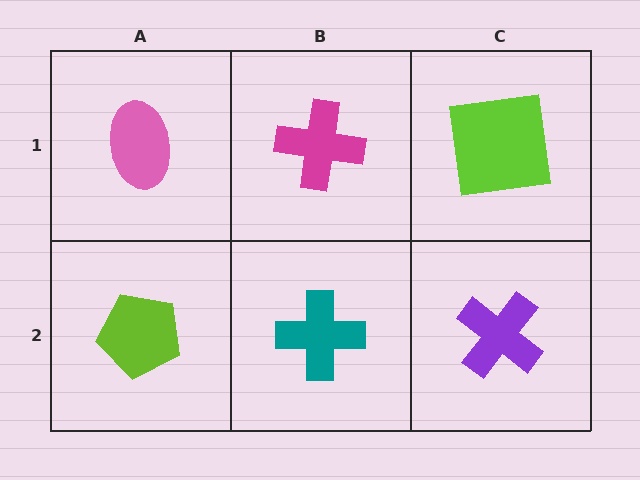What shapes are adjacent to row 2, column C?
A lime square (row 1, column C), a teal cross (row 2, column B).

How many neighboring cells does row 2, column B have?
3.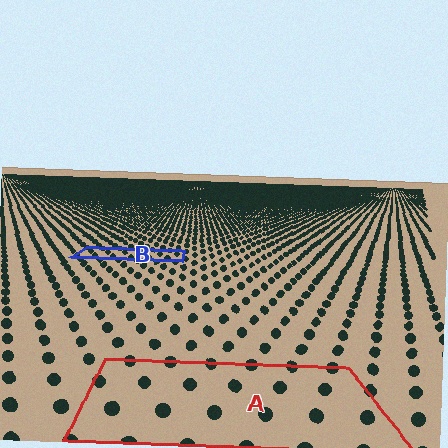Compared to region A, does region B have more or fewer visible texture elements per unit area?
Region B has more texture elements per unit area — they are packed more densely because it is farther away.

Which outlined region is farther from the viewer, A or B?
Region B is farther from the viewer — the texture elements inside it appear smaller and more densely packed.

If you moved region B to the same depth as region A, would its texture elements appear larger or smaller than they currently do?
They would appear larger. At a closer depth, the same texture elements are projected at a bigger on-screen size.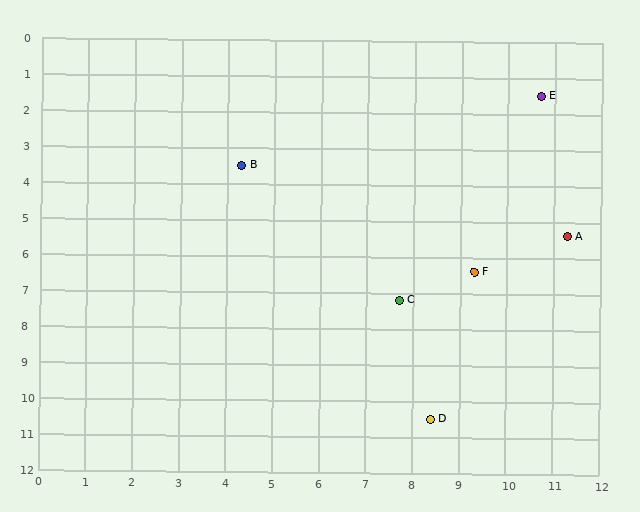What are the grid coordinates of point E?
Point E is at approximately (10.7, 1.5).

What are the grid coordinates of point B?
Point B is at approximately (4.3, 3.5).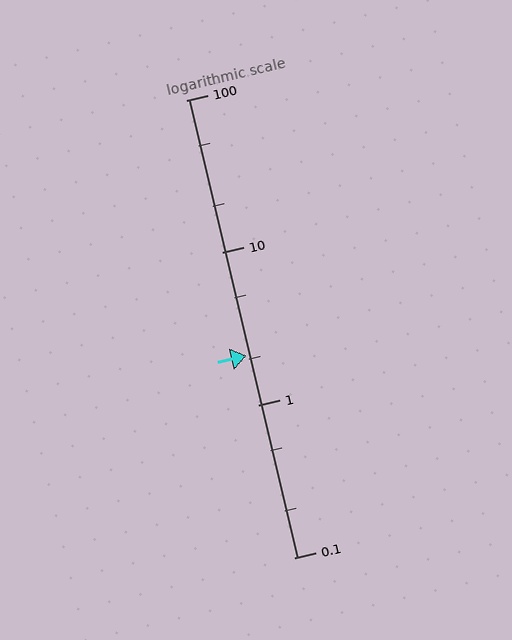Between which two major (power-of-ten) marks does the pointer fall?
The pointer is between 1 and 10.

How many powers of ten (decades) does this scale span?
The scale spans 3 decades, from 0.1 to 100.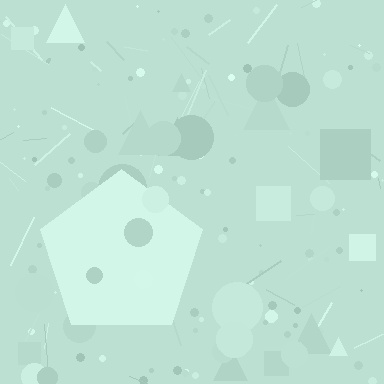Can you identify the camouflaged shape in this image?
The camouflaged shape is a pentagon.